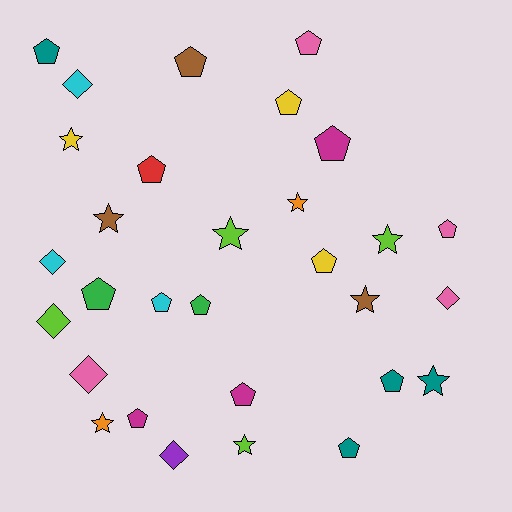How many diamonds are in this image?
There are 6 diamonds.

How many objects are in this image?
There are 30 objects.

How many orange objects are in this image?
There are 2 orange objects.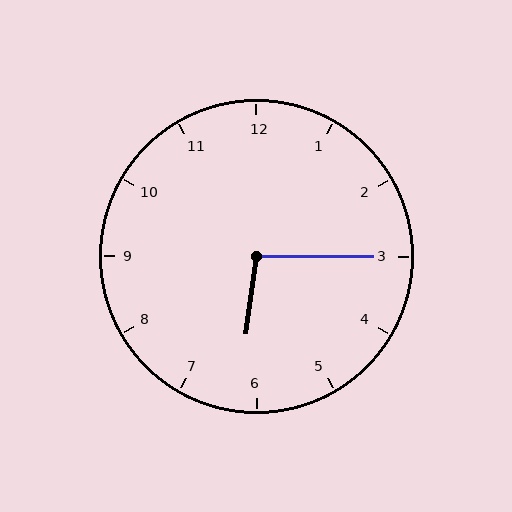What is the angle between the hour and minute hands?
Approximately 98 degrees.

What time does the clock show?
6:15.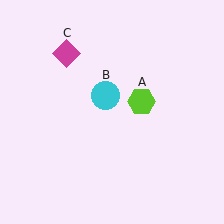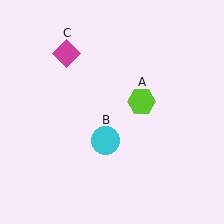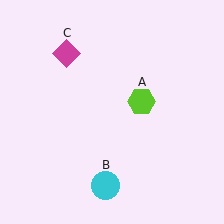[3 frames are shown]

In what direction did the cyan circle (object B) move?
The cyan circle (object B) moved down.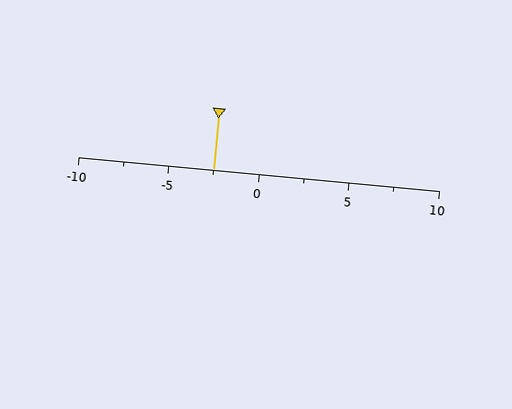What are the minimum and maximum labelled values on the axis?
The axis runs from -10 to 10.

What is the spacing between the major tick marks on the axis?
The major ticks are spaced 5 apart.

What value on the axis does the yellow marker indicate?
The marker indicates approximately -2.5.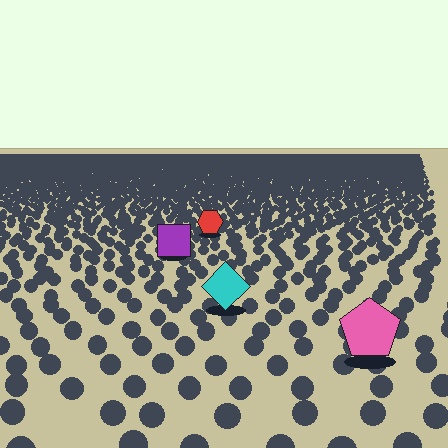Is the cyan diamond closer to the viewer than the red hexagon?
Yes. The cyan diamond is closer — you can tell from the texture gradient: the ground texture is coarser near it.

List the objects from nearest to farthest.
From nearest to farthest: the pink pentagon, the cyan diamond, the purple square, the red hexagon.